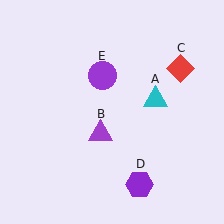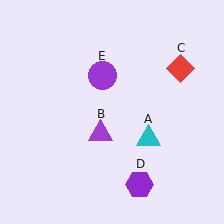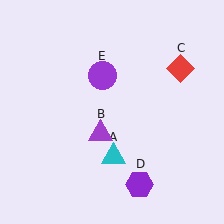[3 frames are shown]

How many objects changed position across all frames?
1 object changed position: cyan triangle (object A).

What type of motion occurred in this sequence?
The cyan triangle (object A) rotated clockwise around the center of the scene.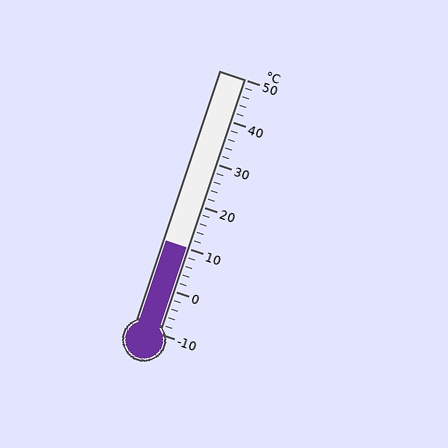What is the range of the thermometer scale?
The thermometer scale ranges from -10°C to 50°C.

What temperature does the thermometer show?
The thermometer shows approximately 10°C.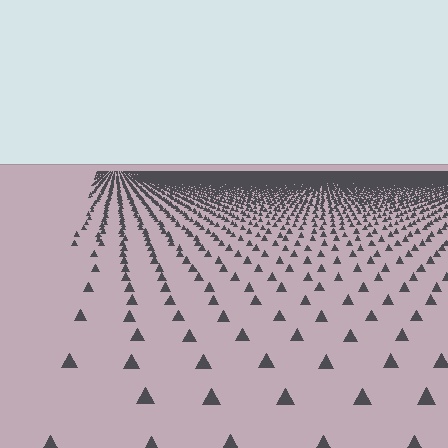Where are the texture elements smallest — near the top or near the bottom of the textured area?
Near the top.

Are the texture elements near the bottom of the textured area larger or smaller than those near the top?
Larger. Near the bottom, elements are closer to the viewer and appear at a bigger on-screen size.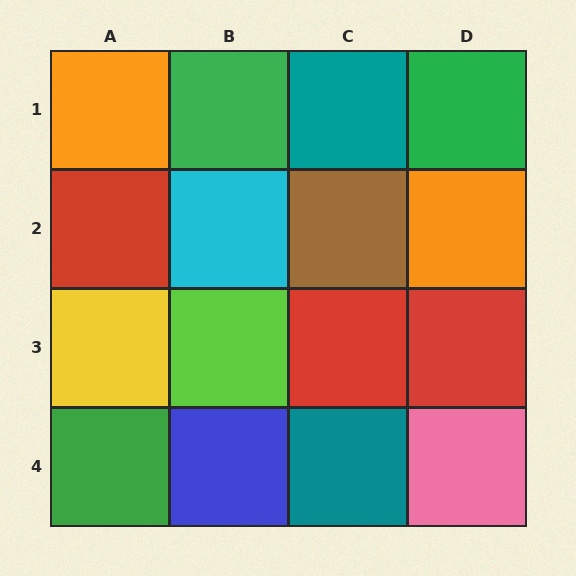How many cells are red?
3 cells are red.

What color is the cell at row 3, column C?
Red.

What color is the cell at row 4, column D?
Pink.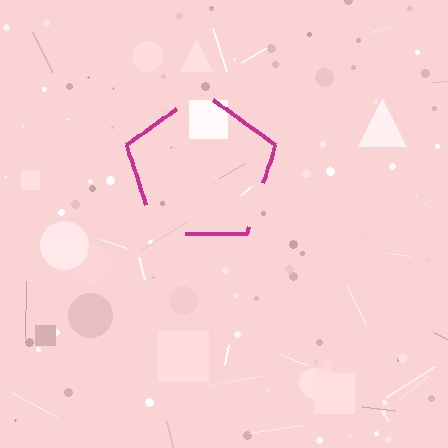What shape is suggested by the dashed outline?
The dashed outline suggests a pentagon.